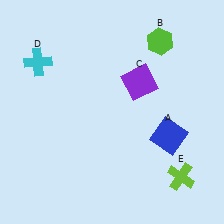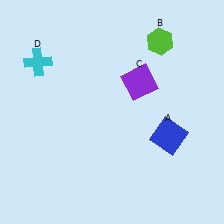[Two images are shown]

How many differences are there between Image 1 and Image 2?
There is 1 difference between the two images.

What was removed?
The lime cross (E) was removed in Image 2.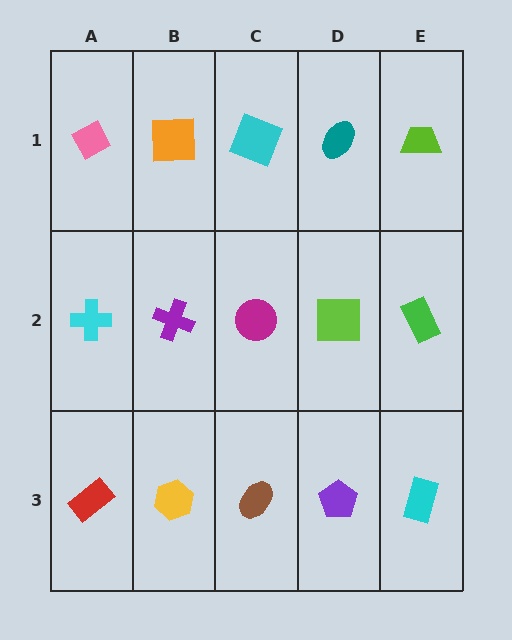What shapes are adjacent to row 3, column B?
A purple cross (row 2, column B), a red rectangle (row 3, column A), a brown ellipse (row 3, column C).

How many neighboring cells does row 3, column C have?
3.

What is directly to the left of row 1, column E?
A teal ellipse.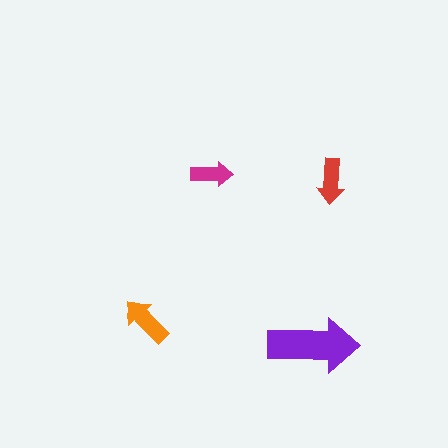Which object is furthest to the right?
The red arrow is rightmost.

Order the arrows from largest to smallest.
the purple one, the orange one, the red one, the magenta one.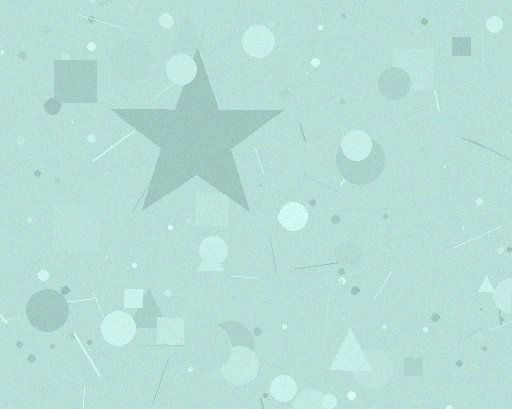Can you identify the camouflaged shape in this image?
The camouflaged shape is a star.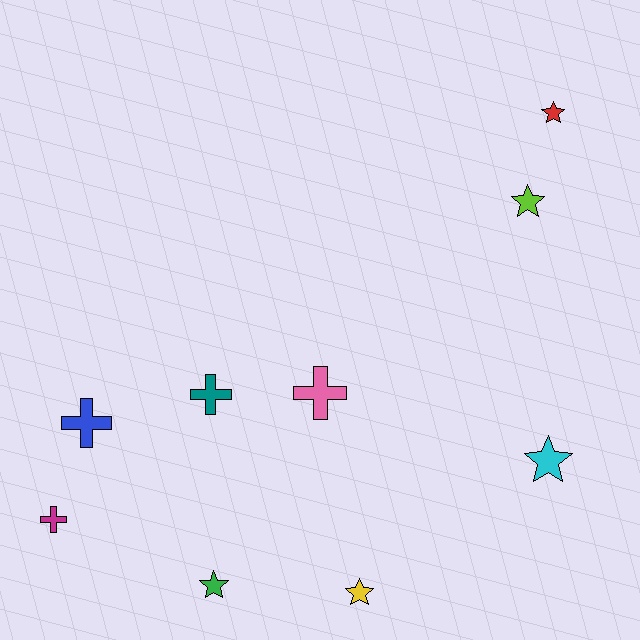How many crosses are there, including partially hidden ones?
There are 4 crosses.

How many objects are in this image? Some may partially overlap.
There are 9 objects.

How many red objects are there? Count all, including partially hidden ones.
There is 1 red object.